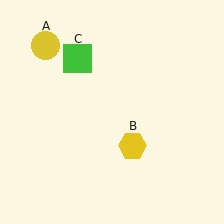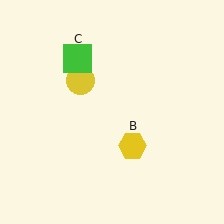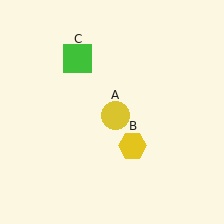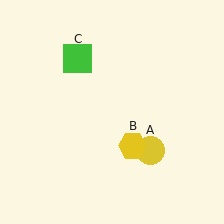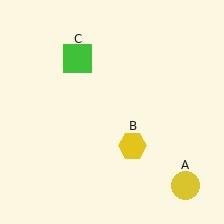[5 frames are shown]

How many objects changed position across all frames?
1 object changed position: yellow circle (object A).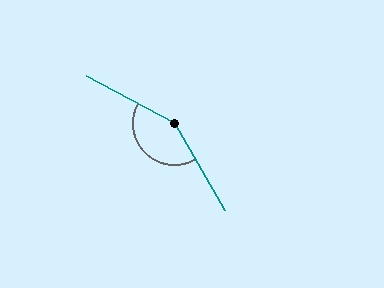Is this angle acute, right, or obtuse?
It is obtuse.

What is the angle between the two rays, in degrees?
Approximately 148 degrees.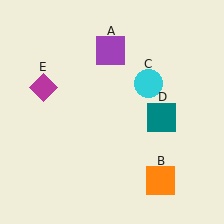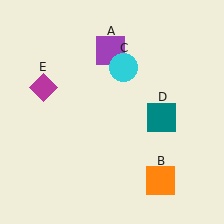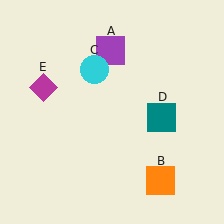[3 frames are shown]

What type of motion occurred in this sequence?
The cyan circle (object C) rotated counterclockwise around the center of the scene.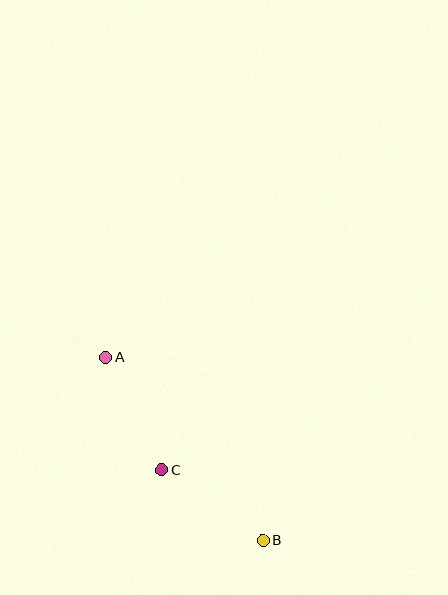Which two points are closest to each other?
Points B and C are closest to each other.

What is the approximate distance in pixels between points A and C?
The distance between A and C is approximately 126 pixels.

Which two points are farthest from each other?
Points A and B are farthest from each other.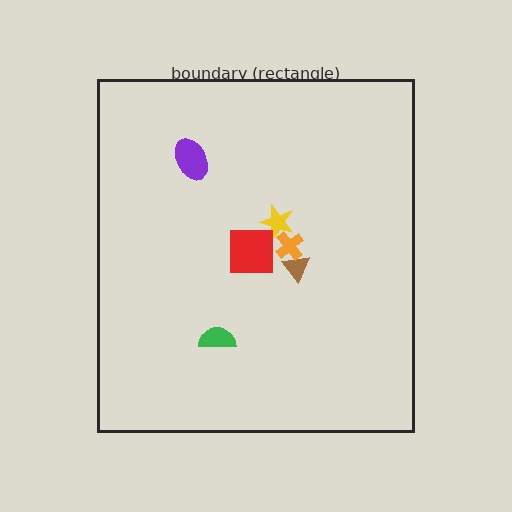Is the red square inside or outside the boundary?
Inside.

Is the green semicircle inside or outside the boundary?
Inside.